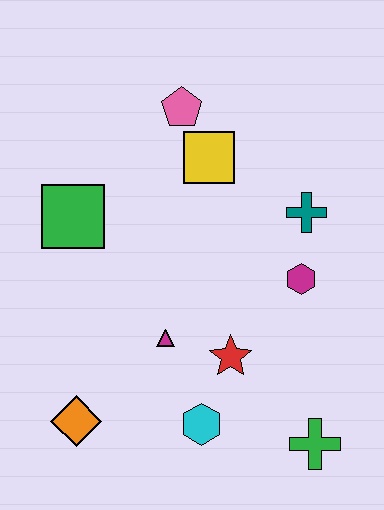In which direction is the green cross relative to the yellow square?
The green cross is below the yellow square.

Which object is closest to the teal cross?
The magenta hexagon is closest to the teal cross.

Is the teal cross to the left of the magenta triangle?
No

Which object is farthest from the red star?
The pink pentagon is farthest from the red star.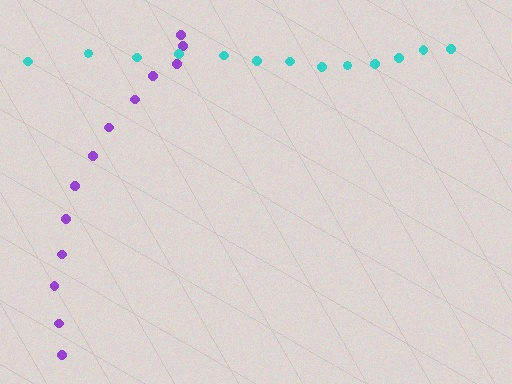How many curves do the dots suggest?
There are 2 distinct paths.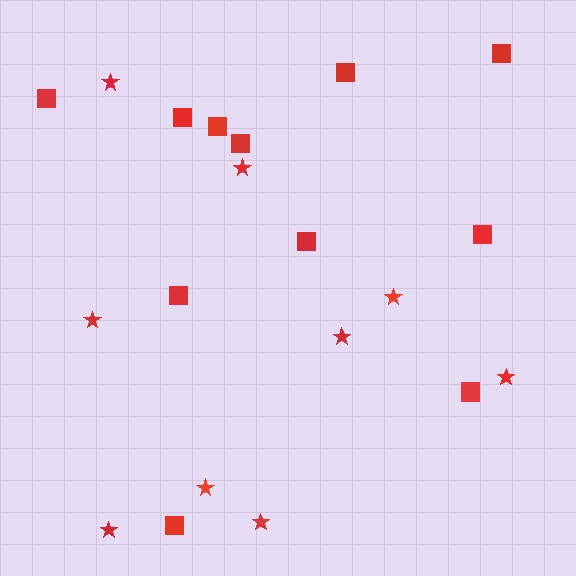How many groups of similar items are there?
There are 2 groups: one group of stars (9) and one group of squares (11).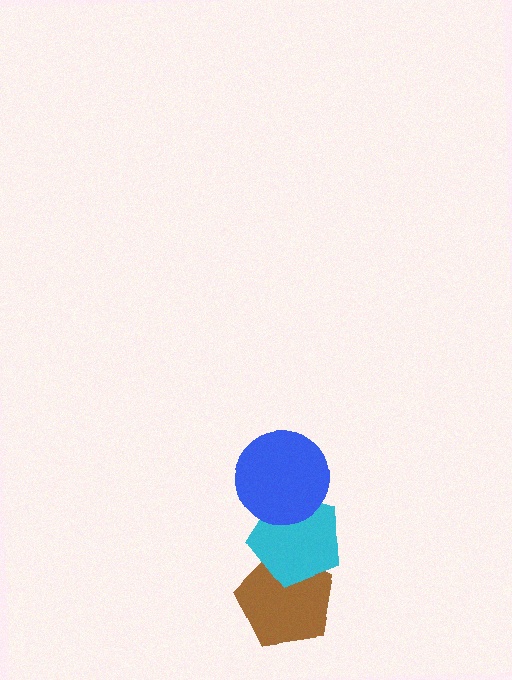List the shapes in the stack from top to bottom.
From top to bottom: the blue circle, the cyan pentagon, the brown pentagon.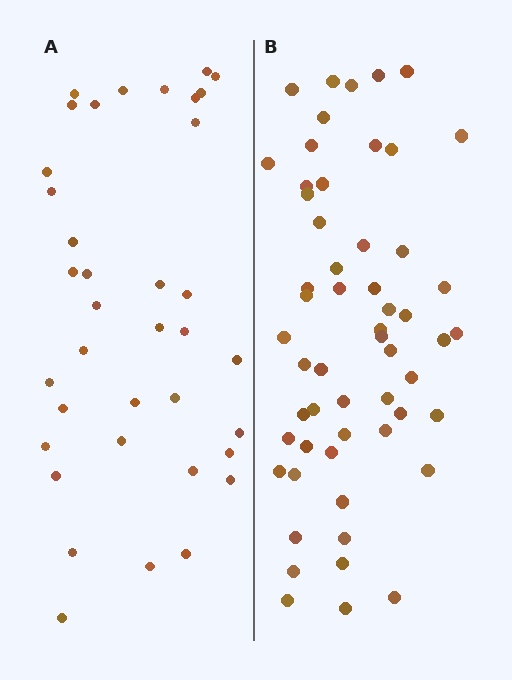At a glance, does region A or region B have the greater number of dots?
Region B (the right region) has more dots.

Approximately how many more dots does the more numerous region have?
Region B has approximately 20 more dots than region A.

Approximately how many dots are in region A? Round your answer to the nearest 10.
About 40 dots. (The exact count is 37, which rounds to 40.)